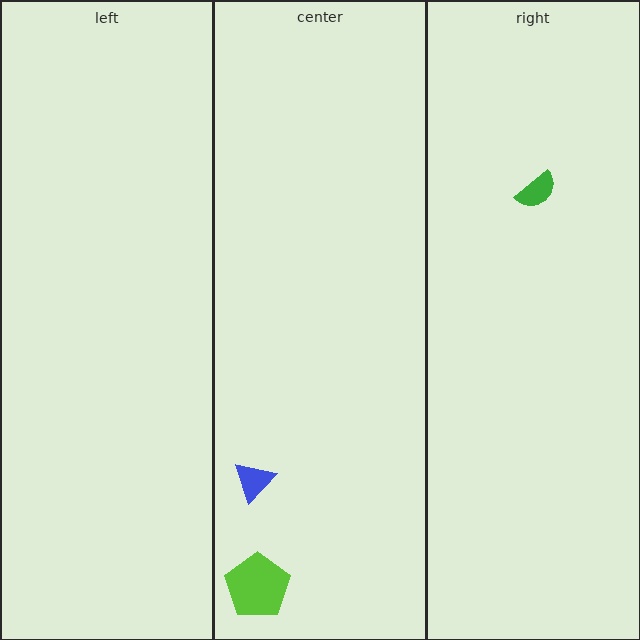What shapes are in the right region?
The green semicircle.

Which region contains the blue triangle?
The center region.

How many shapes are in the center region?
2.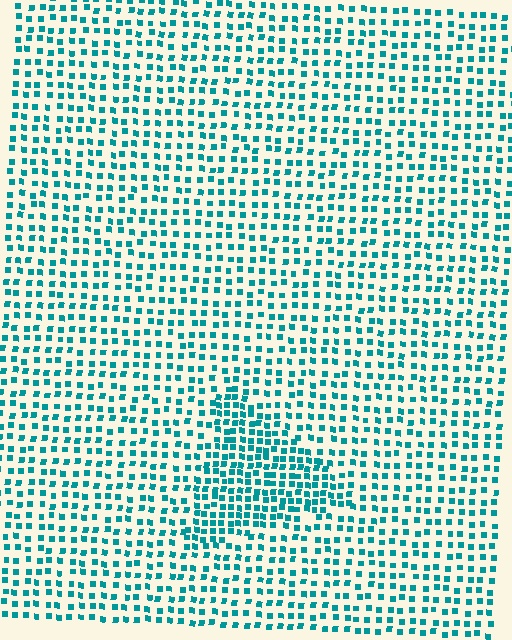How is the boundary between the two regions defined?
The boundary is defined by a change in element density (approximately 1.7x ratio). All elements are the same color, size, and shape.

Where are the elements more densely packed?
The elements are more densely packed inside the triangle boundary.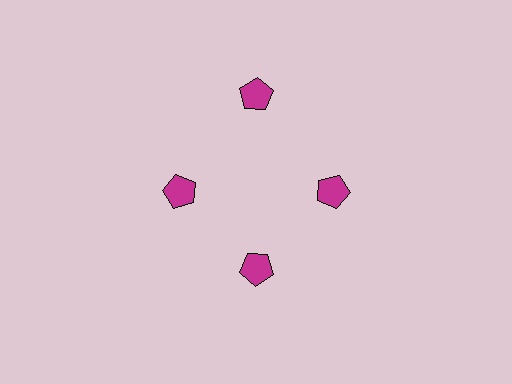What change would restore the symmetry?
The symmetry would be restored by moving it inward, back onto the ring so that all 4 pentagons sit at equal angles and equal distance from the center.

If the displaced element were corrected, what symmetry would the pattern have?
It would have 4-fold rotational symmetry — the pattern would map onto itself every 90 degrees.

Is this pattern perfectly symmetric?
No. The 4 magenta pentagons are arranged in a ring, but one element near the 12 o'clock position is pushed outward from the center, breaking the 4-fold rotational symmetry.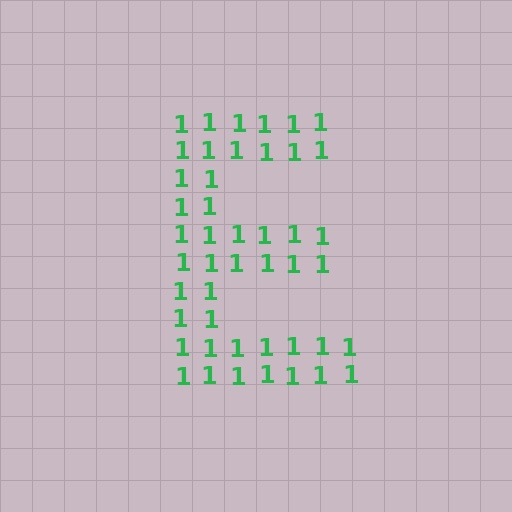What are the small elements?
The small elements are digit 1's.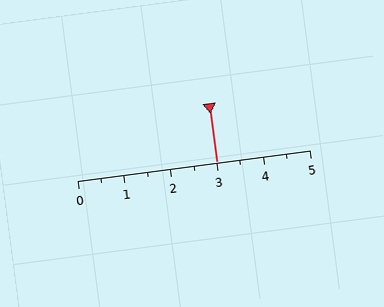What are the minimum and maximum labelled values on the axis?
The axis runs from 0 to 5.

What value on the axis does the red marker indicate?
The marker indicates approximately 3.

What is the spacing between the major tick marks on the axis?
The major ticks are spaced 1 apart.